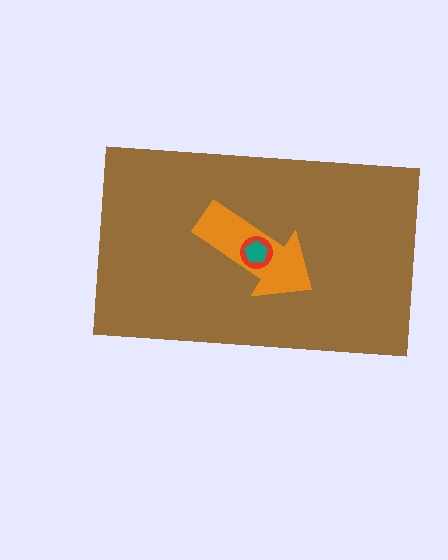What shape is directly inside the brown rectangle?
The orange arrow.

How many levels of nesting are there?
4.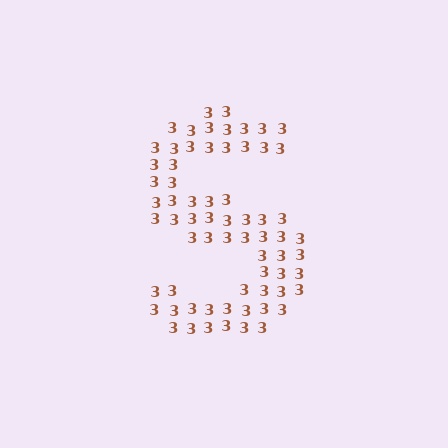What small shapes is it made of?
It is made of small digit 3's.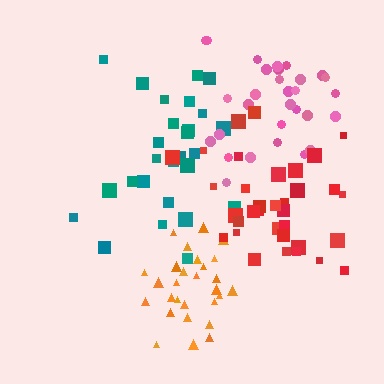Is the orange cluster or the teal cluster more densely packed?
Orange.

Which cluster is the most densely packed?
Orange.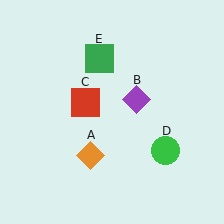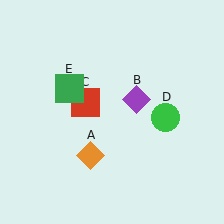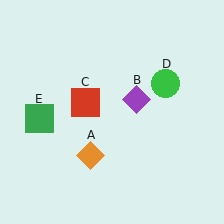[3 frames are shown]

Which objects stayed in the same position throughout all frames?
Orange diamond (object A) and purple diamond (object B) and red square (object C) remained stationary.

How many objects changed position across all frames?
2 objects changed position: green circle (object D), green square (object E).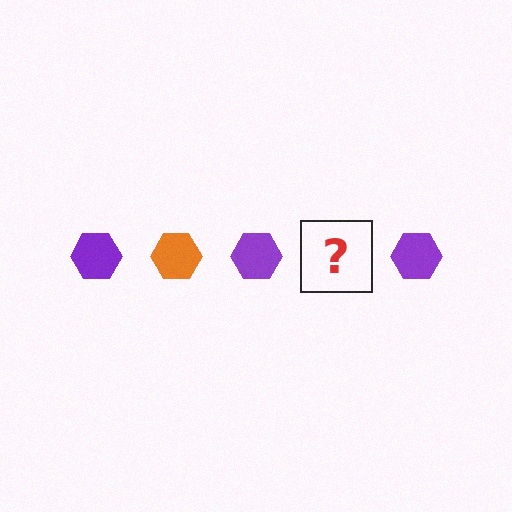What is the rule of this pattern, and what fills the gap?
The rule is that the pattern cycles through purple, orange hexagons. The gap should be filled with an orange hexagon.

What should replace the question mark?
The question mark should be replaced with an orange hexagon.